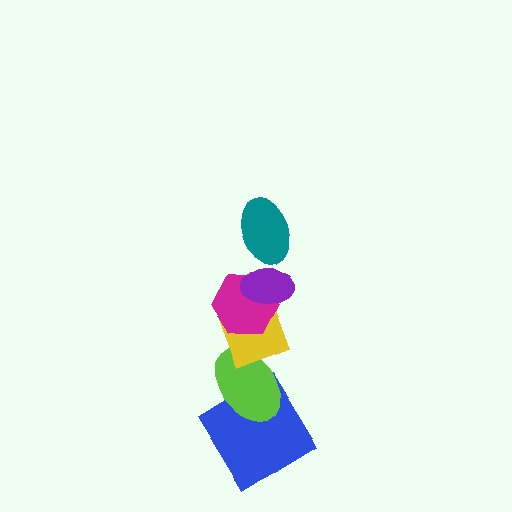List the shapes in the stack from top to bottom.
From top to bottom: the teal ellipse, the purple ellipse, the magenta hexagon, the yellow diamond, the lime ellipse, the blue diamond.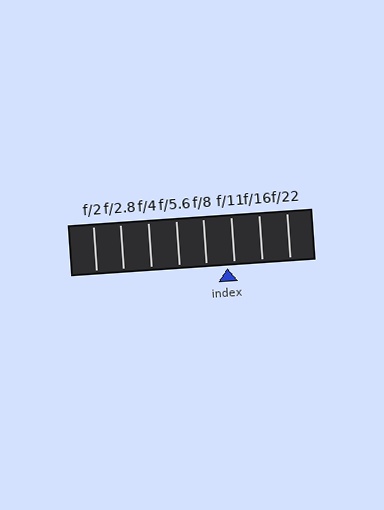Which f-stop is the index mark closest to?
The index mark is closest to f/11.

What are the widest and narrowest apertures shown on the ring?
The widest aperture shown is f/2 and the narrowest is f/22.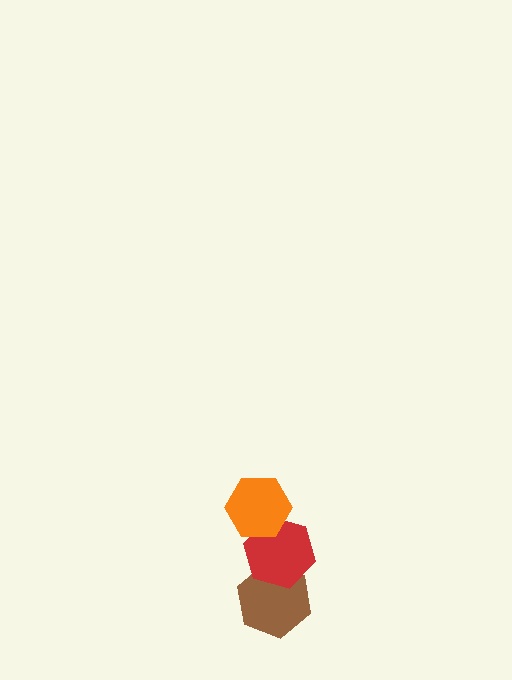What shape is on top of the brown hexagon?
The red hexagon is on top of the brown hexagon.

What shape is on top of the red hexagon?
The orange hexagon is on top of the red hexagon.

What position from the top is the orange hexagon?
The orange hexagon is 1st from the top.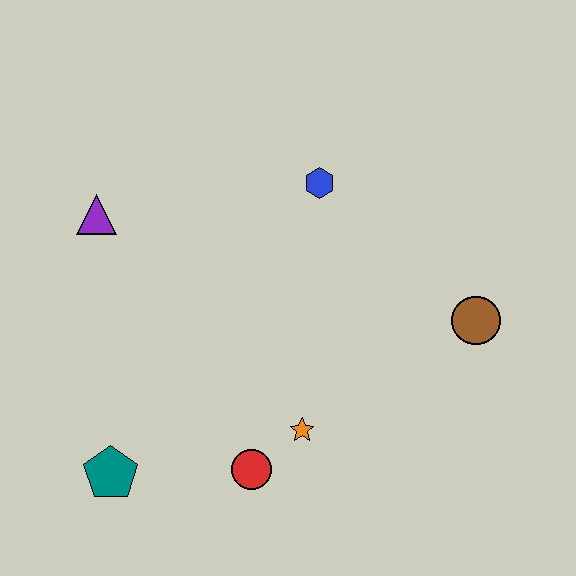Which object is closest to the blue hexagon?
The brown circle is closest to the blue hexagon.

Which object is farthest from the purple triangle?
The brown circle is farthest from the purple triangle.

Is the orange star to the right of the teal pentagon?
Yes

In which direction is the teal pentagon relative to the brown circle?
The teal pentagon is to the left of the brown circle.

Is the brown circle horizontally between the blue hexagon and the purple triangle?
No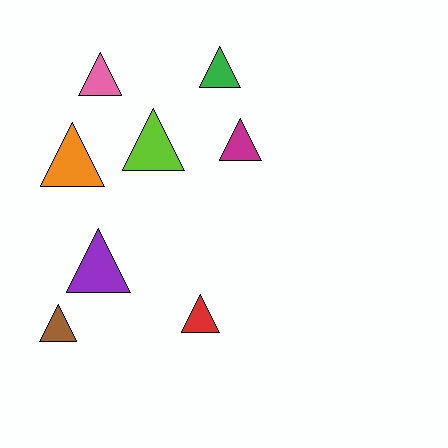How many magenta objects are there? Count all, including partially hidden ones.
There is 1 magenta object.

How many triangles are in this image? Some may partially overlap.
There are 8 triangles.